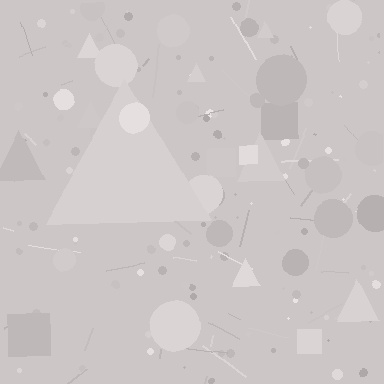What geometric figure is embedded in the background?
A triangle is embedded in the background.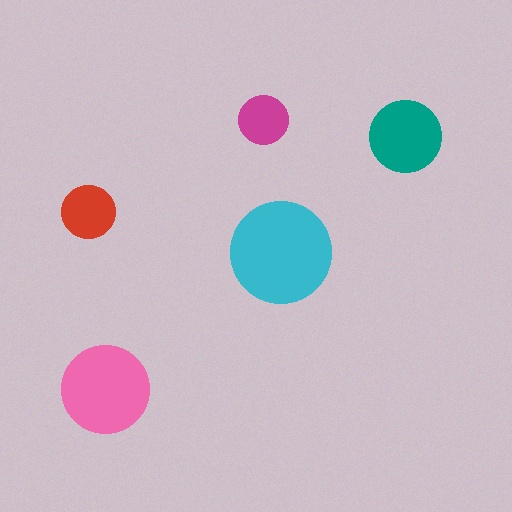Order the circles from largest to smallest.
the cyan one, the pink one, the teal one, the red one, the magenta one.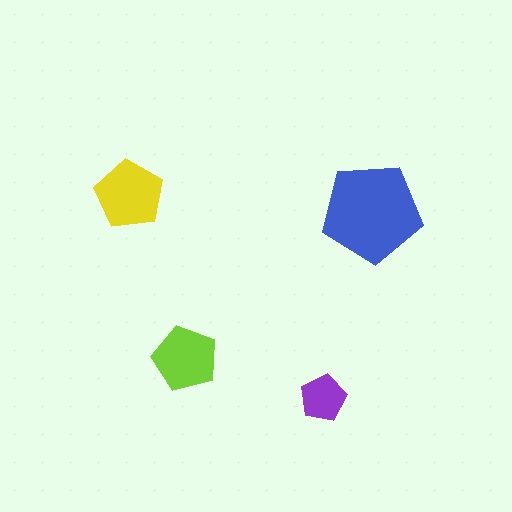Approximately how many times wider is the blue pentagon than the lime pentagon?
About 1.5 times wider.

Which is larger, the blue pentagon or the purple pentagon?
The blue one.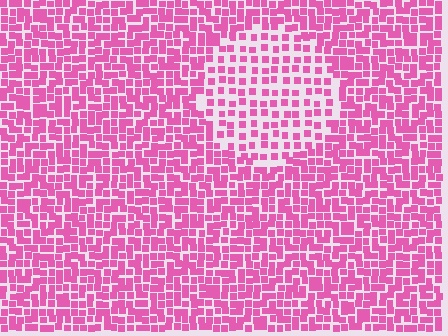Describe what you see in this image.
The image contains small pink elements arranged at two different densities. A circle-shaped region is visible where the elements are less densely packed than the surrounding area.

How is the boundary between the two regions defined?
The boundary is defined by a change in element density (approximately 1.9x ratio). All elements are the same color, size, and shape.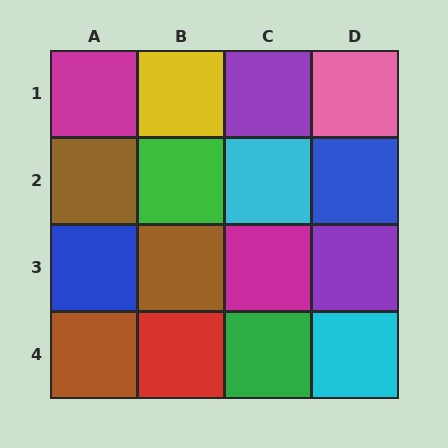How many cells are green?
2 cells are green.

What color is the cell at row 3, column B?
Brown.